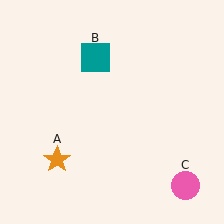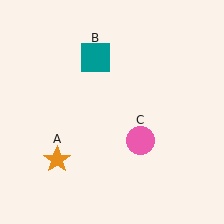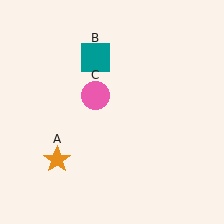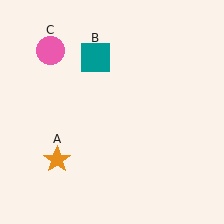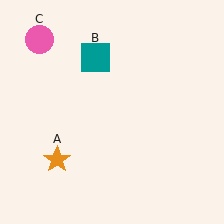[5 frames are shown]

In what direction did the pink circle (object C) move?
The pink circle (object C) moved up and to the left.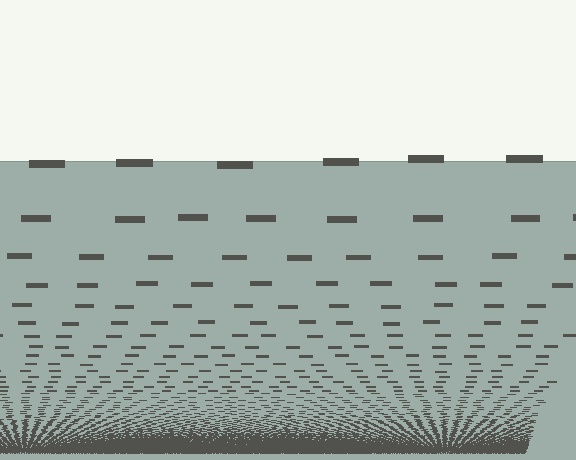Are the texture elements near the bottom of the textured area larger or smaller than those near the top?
Smaller. The gradient is inverted — elements near the bottom are smaller and denser.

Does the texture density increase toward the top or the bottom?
Density increases toward the bottom.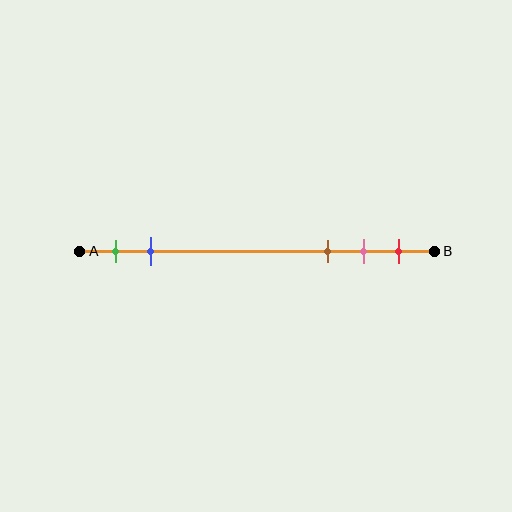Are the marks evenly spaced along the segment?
No, the marks are not evenly spaced.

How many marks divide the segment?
There are 5 marks dividing the segment.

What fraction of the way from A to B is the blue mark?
The blue mark is approximately 20% (0.2) of the way from A to B.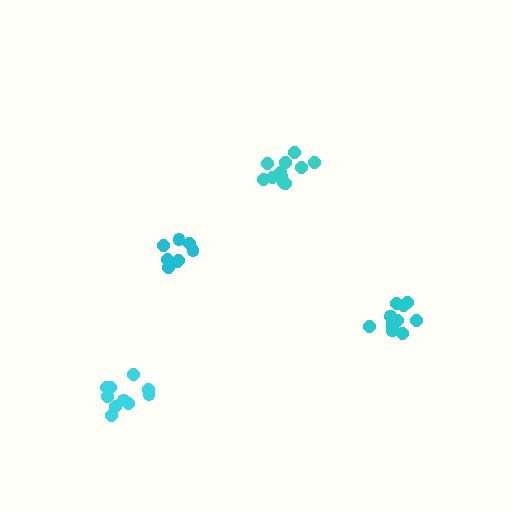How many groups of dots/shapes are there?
There are 4 groups.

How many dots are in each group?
Group 1: 8 dots, Group 2: 12 dots, Group 3: 10 dots, Group 4: 11 dots (41 total).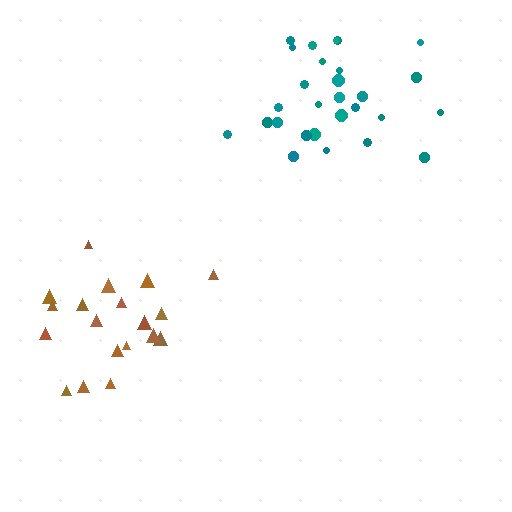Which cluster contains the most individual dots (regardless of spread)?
Teal (28).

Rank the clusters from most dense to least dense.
teal, brown.